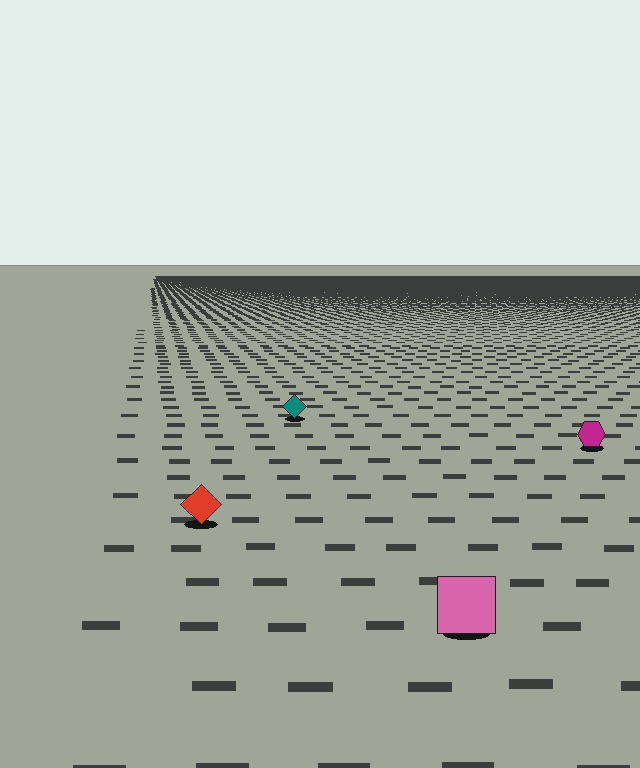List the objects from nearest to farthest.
From nearest to farthest: the pink square, the red diamond, the magenta hexagon, the teal diamond.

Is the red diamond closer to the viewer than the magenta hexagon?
Yes. The red diamond is closer — you can tell from the texture gradient: the ground texture is coarser near it.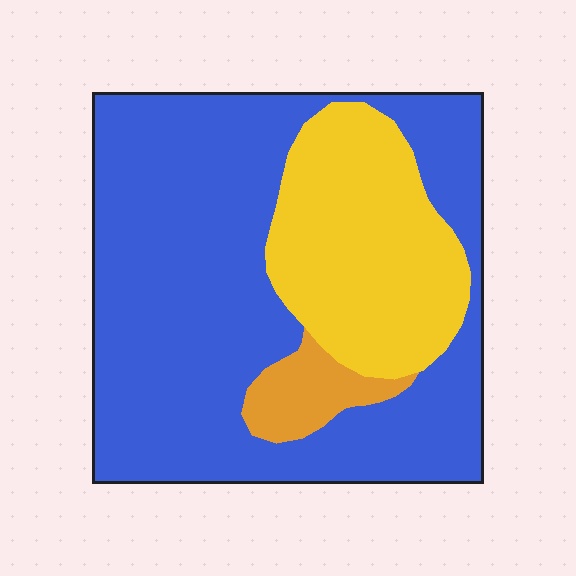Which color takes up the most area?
Blue, at roughly 70%.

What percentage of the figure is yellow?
Yellow covers about 25% of the figure.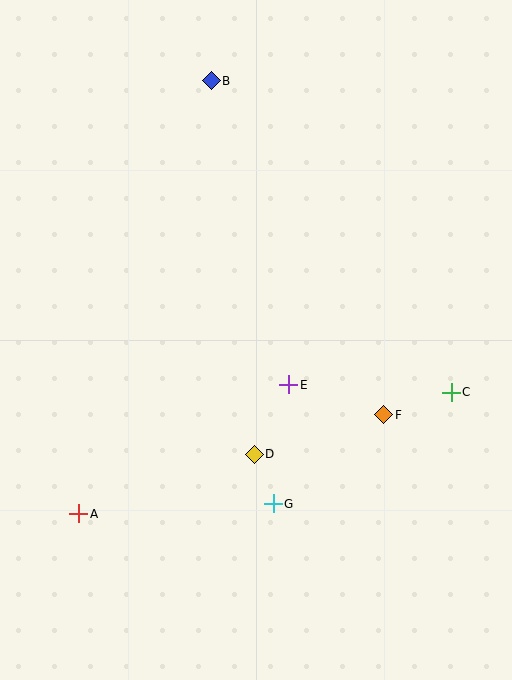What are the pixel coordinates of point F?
Point F is at (384, 415).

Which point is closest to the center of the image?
Point E at (289, 385) is closest to the center.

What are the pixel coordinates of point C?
Point C is at (451, 392).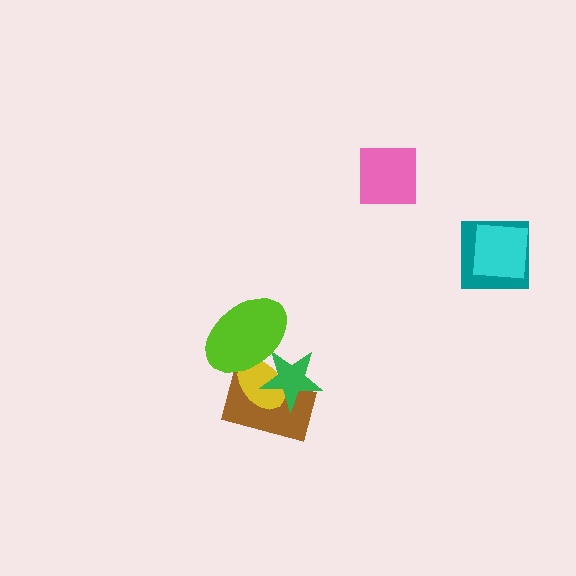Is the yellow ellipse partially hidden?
Yes, it is partially covered by another shape.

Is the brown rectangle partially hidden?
Yes, it is partially covered by another shape.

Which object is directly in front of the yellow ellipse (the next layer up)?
The green star is directly in front of the yellow ellipse.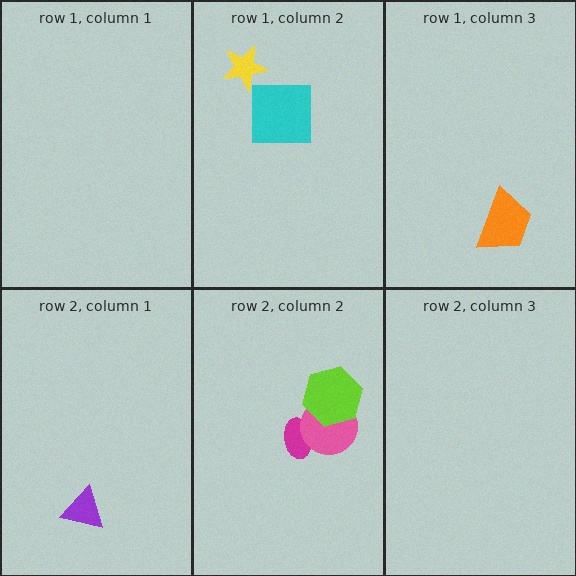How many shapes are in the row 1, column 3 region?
1.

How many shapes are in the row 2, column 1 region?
1.